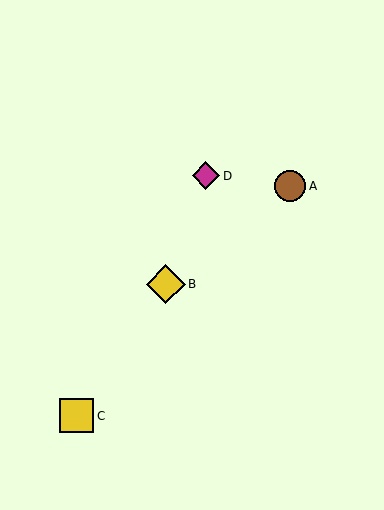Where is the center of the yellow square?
The center of the yellow square is at (77, 416).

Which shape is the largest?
The yellow diamond (labeled B) is the largest.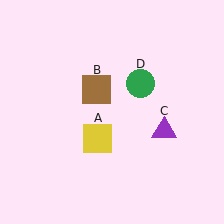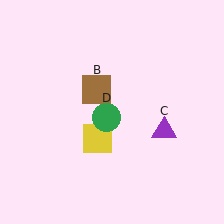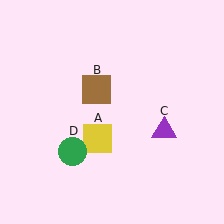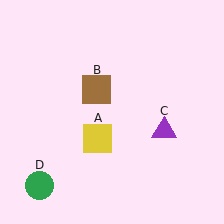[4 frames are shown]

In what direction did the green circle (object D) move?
The green circle (object D) moved down and to the left.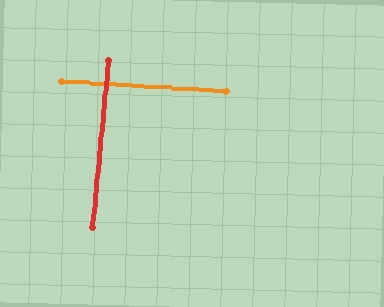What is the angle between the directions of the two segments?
Approximately 88 degrees.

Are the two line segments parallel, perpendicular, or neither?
Perpendicular — they meet at approximately 88°.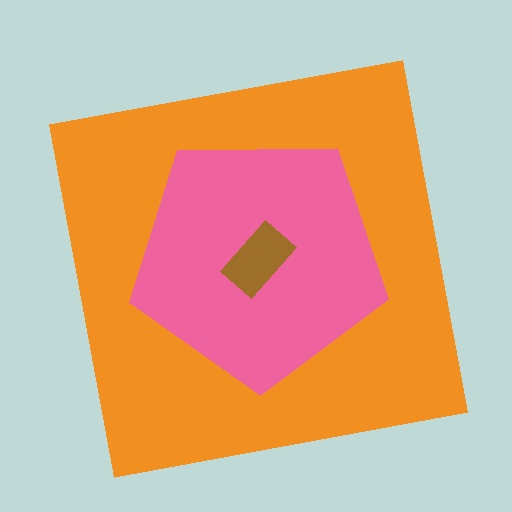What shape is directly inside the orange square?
The pink pentagon.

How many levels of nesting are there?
3.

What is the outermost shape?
The orange square.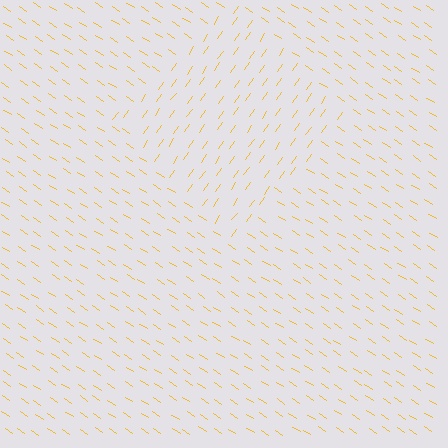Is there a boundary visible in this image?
Yes, there is a texture boundary formed by a change in line orientation.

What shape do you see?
I see a diamond.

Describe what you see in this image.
The image is filled with small yellow line segments. A diamond region in the image has lines oriented differently from the surrounding lines, creating a visible texture boundary.